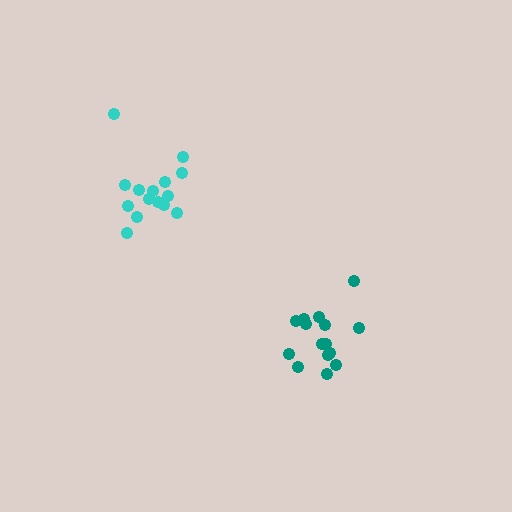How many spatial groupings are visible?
There are 2 spatial groupings.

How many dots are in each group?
Group 1: 15 dots, Group 2: 15 dots (30 total).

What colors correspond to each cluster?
The clusters are colored: cyan, teal.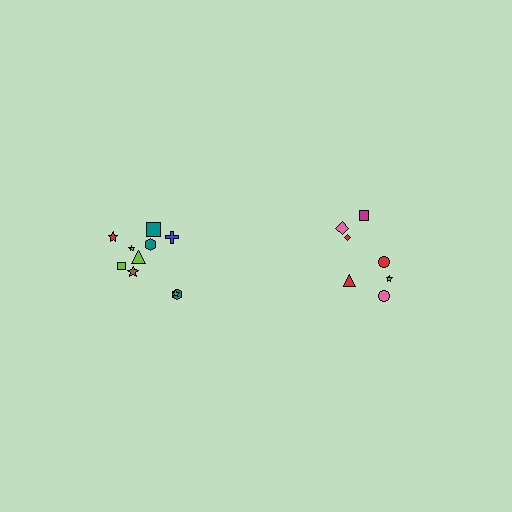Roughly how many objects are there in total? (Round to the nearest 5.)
Roughly 15 objects in total.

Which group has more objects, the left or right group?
The left group.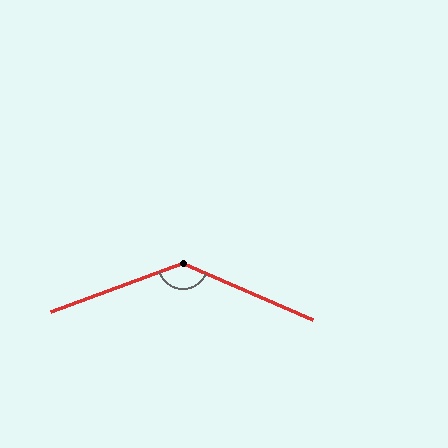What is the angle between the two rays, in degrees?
Approximately 136 degrees.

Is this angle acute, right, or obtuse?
It is obtuse.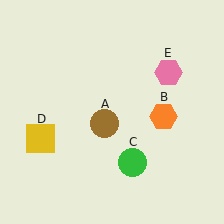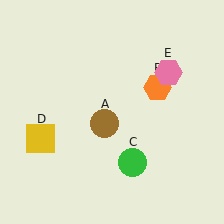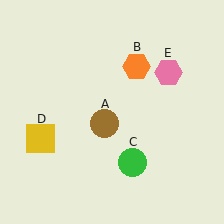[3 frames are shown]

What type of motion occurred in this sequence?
The orange hexagon (object B) rotated counterclockwise around the center of the scene.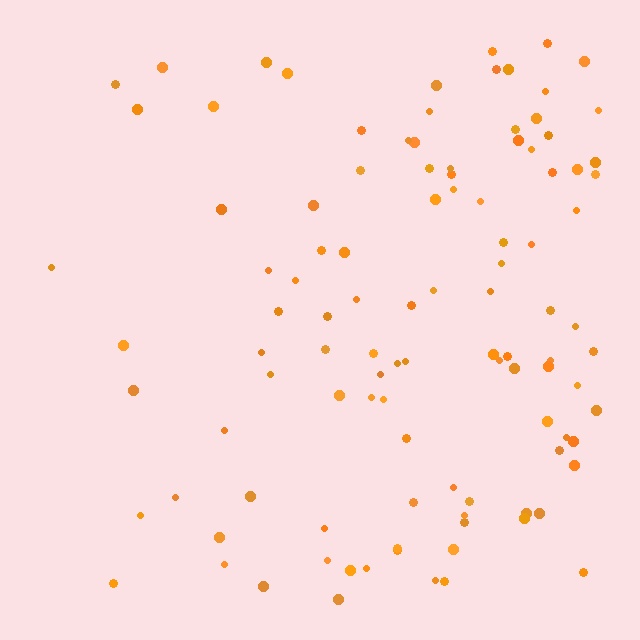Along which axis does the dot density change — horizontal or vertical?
Horizontal.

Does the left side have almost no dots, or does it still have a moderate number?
Still a moderate number, just noticeably fewer than the right.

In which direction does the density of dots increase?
From left to right, with the right side densest.